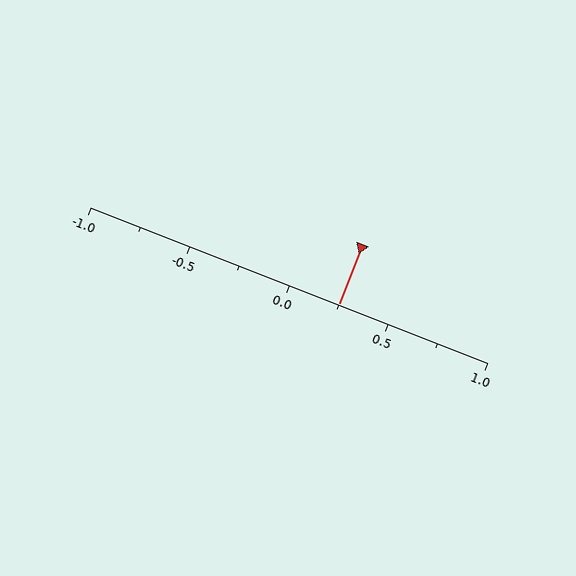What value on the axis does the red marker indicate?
The marker indicates approximately 0.25.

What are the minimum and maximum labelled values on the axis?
The axis runs from -1.0 to 1.0.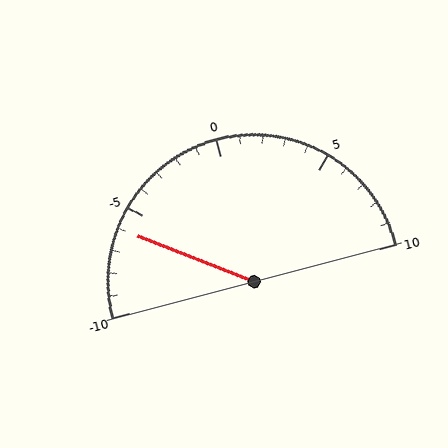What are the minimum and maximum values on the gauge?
The gauge ranges from -10 to 10.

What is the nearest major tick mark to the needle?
The nearest major tick mark is -5.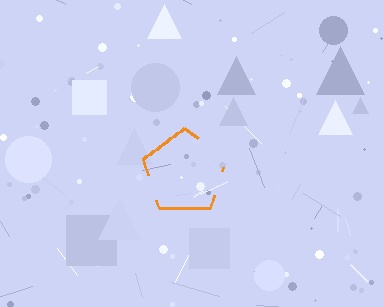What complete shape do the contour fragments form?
The contour fragments form a pentagon.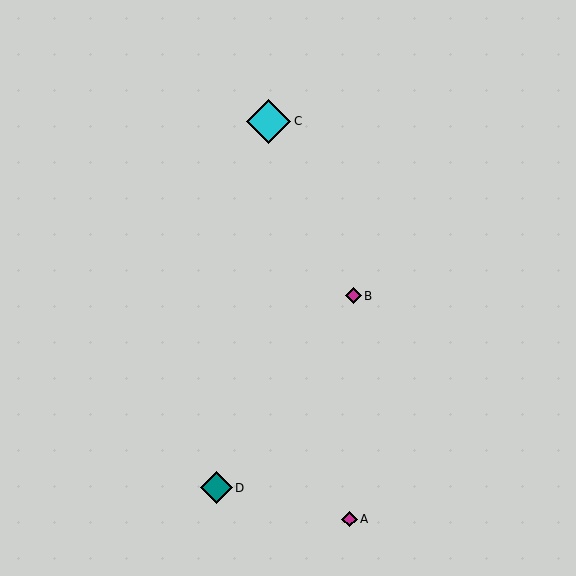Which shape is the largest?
The cyan diamond (labeled C) is the largest.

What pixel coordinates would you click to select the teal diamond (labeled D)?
Click at (216, 488) to select the teal diamond D.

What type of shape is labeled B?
Shape B is a magenta diamond.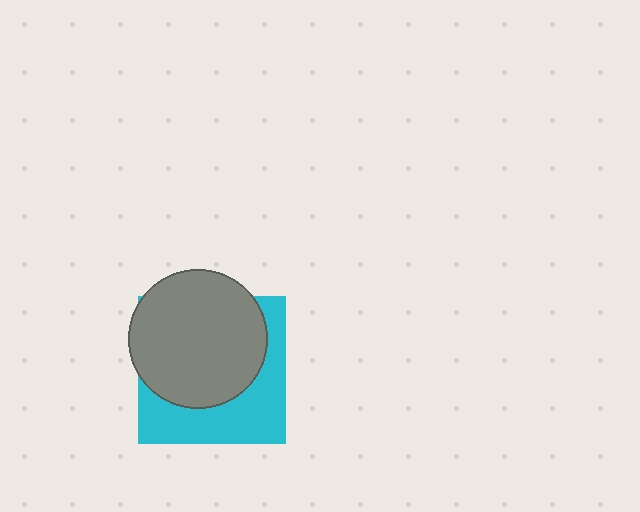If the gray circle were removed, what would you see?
You would see the complete cyan square.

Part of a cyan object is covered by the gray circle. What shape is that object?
It is a square.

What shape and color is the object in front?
The object in front is a gray circle.